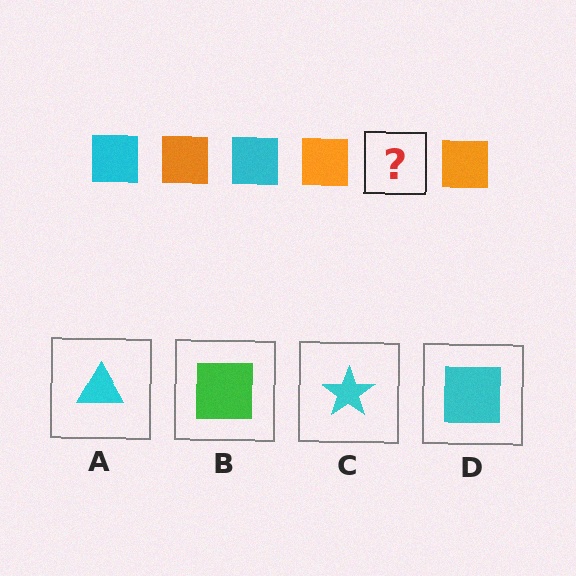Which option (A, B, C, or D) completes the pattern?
D.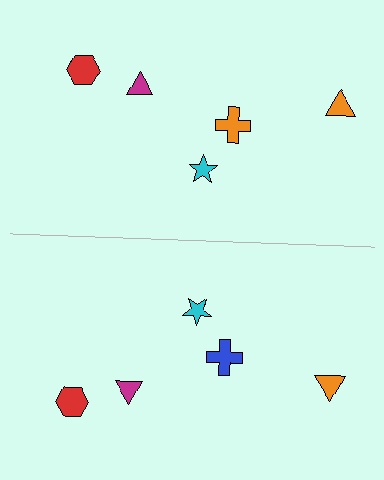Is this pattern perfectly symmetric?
No, the pattern is not perfectly symmetric. The blue cross on the bottom side breaks the symmetry — its mirror counterpart is orange.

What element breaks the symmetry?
The blue cross on the bottom side breaks the symmetry — its mirror counterpart is orange.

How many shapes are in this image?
There are 10 shapes in this image.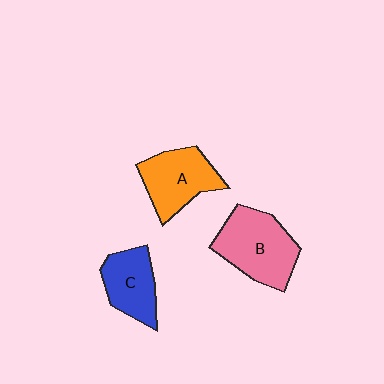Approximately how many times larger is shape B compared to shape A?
Approximately 1.2 times.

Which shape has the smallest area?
Shape C (blue).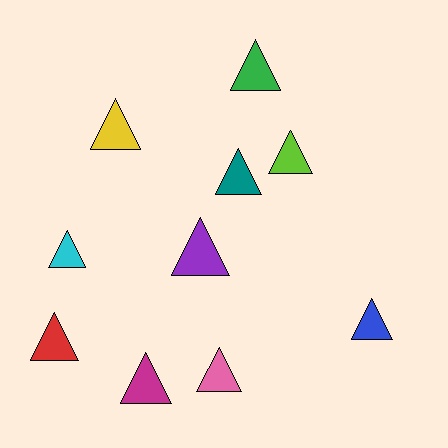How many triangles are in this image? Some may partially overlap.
There are 10 triangles.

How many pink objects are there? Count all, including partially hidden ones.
There is 1 pink object.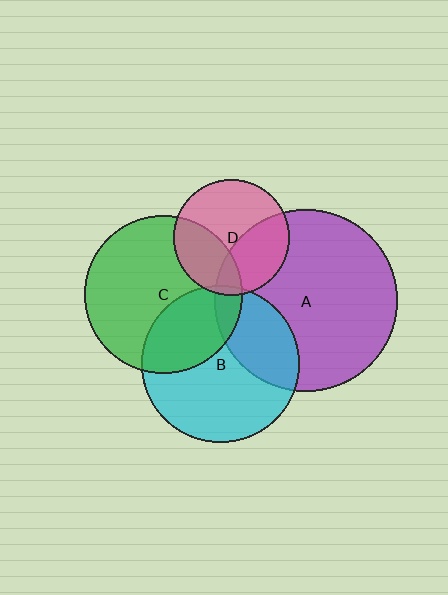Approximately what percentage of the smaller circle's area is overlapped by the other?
Approximately 30%.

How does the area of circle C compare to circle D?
Approximately 1.9 times.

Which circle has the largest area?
Circle A (purple).